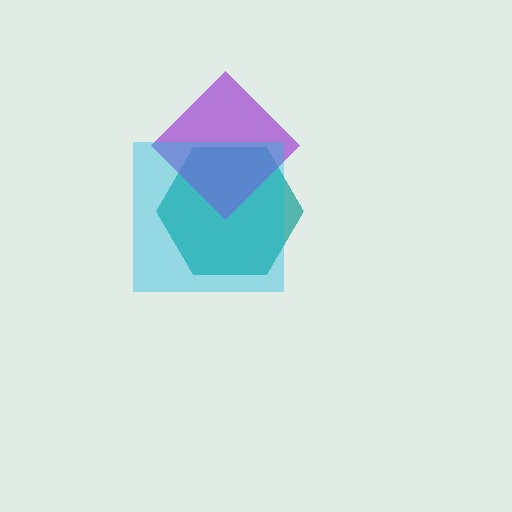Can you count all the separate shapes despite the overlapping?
Yes, there are 3 separate shapes.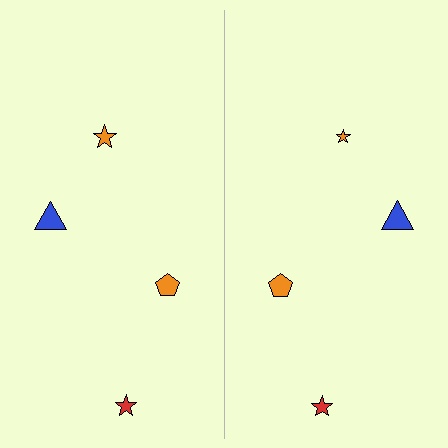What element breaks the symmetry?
The orange star on the right side has a different size than its mirror counterpart.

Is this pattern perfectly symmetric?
No, the pattern is not perfectly symmetric. The orange star on the right side has a different size than its mirror counterpart.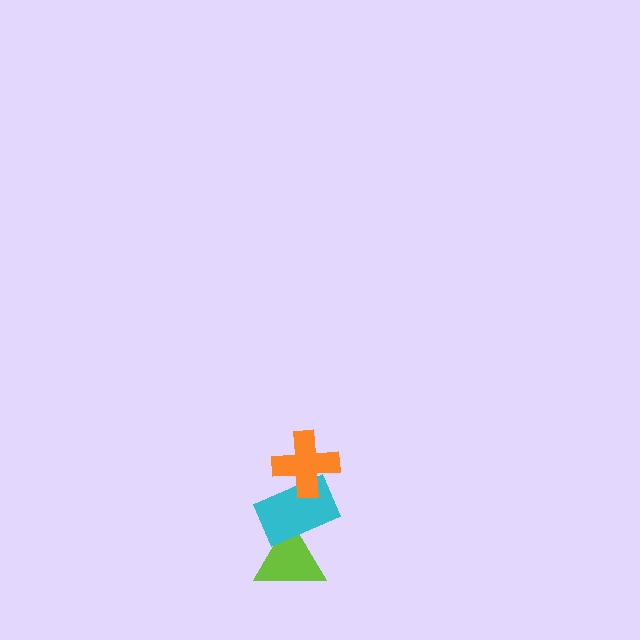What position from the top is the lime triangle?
The lime triangle is 3rd from the top.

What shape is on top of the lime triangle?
The cyan rectangle is on top of the lime triangle.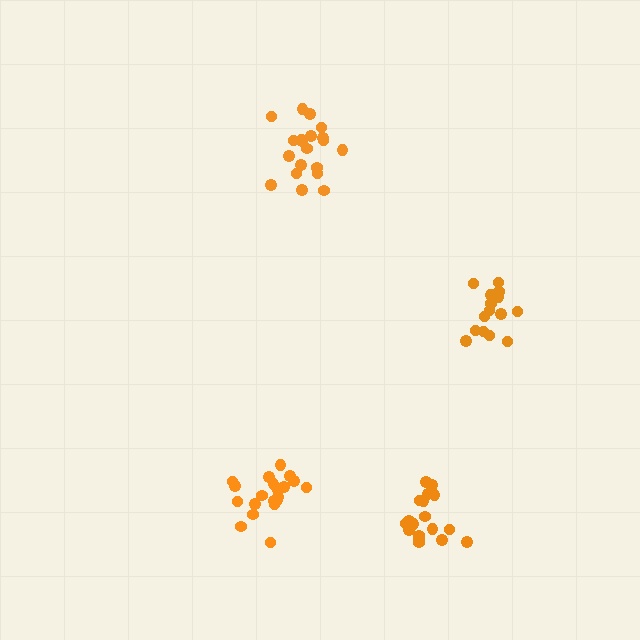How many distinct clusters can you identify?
There are 4 distinct clusters.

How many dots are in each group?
Group 1: 16 dots, Group 2: 20 dots, Group 3: 20 dots, Group 4: 18 dots (74 total).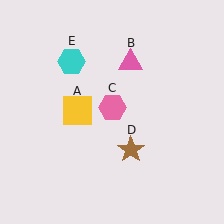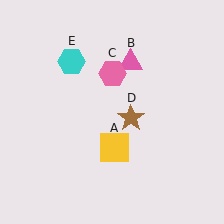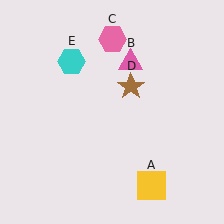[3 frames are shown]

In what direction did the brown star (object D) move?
The brown star (object D) moved up.